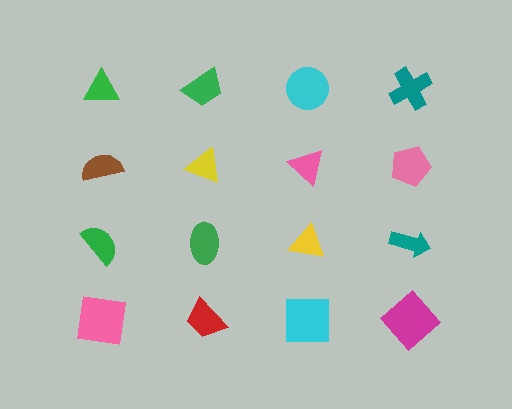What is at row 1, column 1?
A green triangle.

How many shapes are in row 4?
4 shapes.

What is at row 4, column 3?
A cyan square.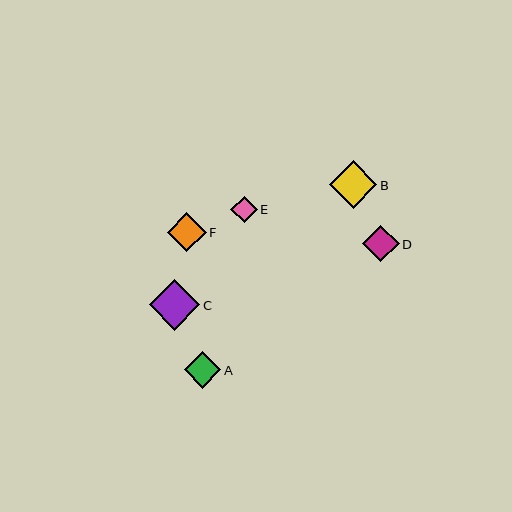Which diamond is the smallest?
Diamond E is the smallest with a size of approximately 27 pixels.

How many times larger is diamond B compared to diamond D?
Diamond B is approximately 1.3 times the size of diamond D.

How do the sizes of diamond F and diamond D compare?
Diamond F and diamond D are approximately the same size.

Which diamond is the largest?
Diamond C is the largest with a size of approximately 51 pixels.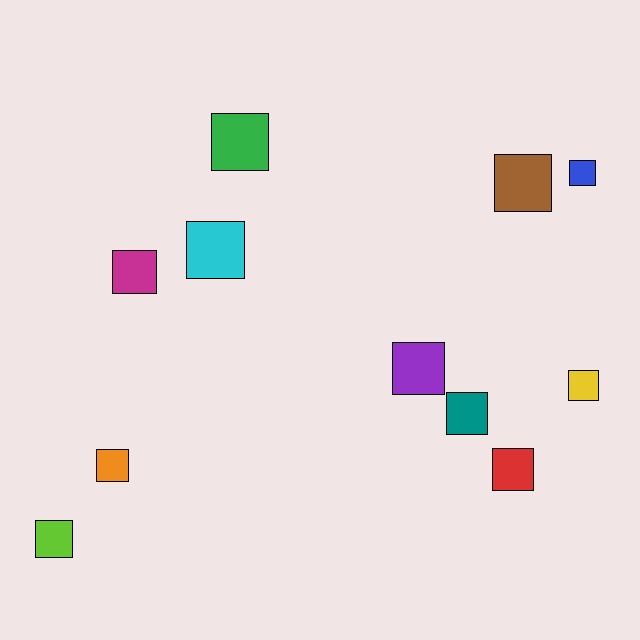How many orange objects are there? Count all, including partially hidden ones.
There is 1 orange object.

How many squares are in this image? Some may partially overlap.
There are 11 squares.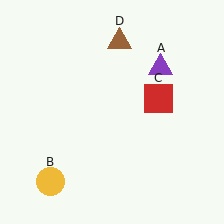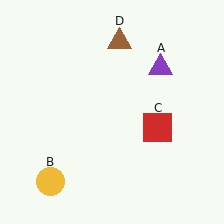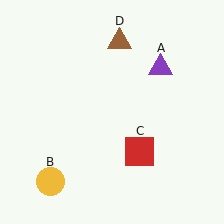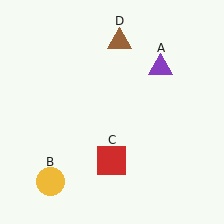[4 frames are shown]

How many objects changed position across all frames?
1 object changed position: red square (object C).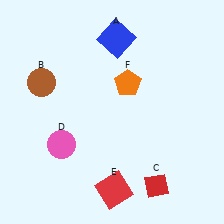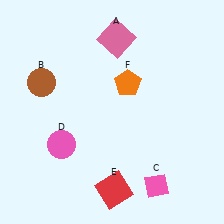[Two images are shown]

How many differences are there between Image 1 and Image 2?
There are 2 differences between the two images.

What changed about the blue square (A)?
In Image 1, A is blue. In Image 2, it changed to pink.